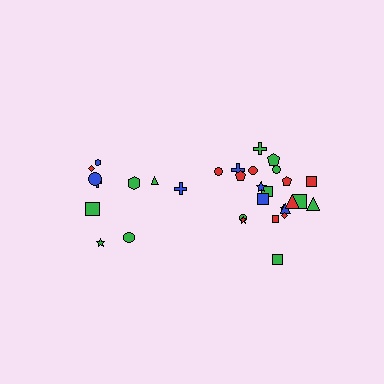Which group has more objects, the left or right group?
The right group.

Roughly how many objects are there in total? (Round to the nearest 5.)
Roughly 30 objects in total.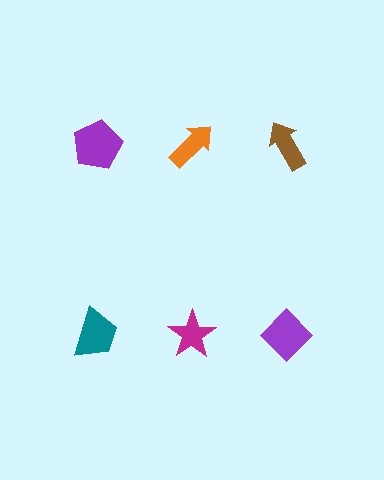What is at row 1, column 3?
A brown arrow.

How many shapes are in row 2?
3 shapes.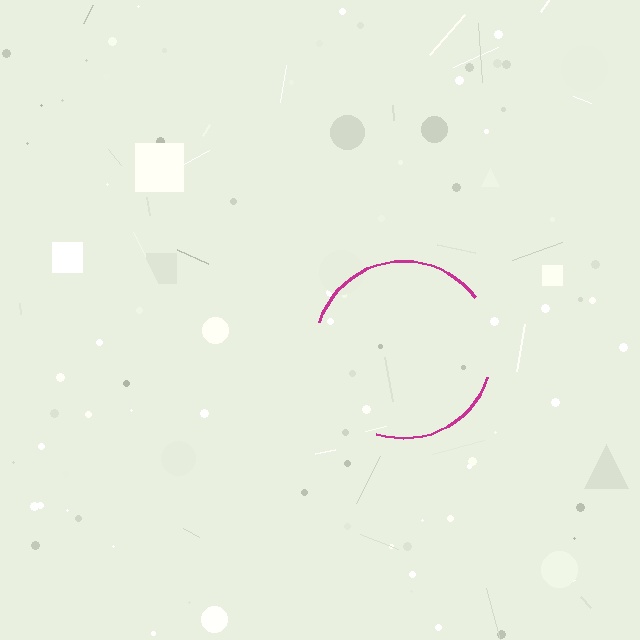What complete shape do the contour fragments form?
The contour fragments form a circle.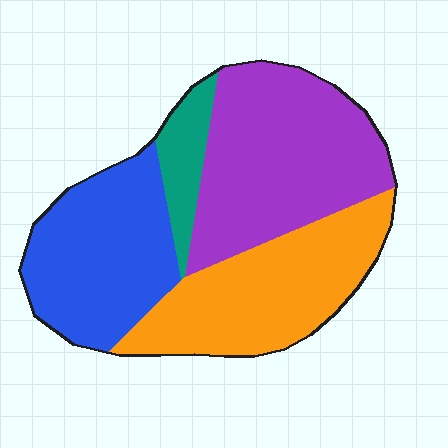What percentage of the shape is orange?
Orange takes up between a sixth and a third of the shape.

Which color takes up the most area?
Purple, at roughly 35%.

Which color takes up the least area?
Teal, at roughly 10%.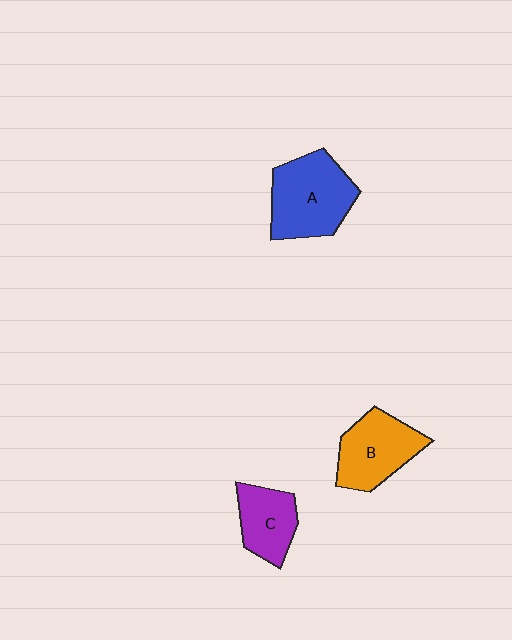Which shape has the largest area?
Shape A (blue).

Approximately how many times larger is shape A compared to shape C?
Approximately 1.6 times.